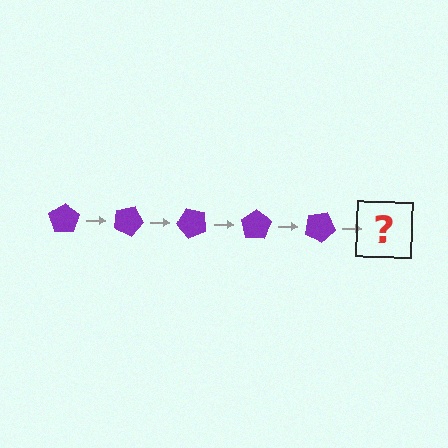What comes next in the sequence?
The next element should be a purple pentagon rotated 125 degrees.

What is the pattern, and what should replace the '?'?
The pattern is that the pentagon rotates 25 degrees each step. The '?' should be a purple pentagon rotated 125 degrees.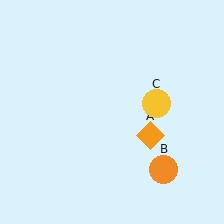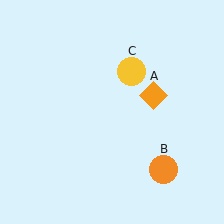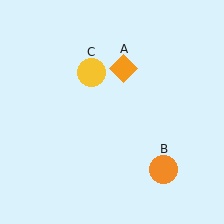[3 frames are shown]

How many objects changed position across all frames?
2 objects changed position: orange diamond (object A), yellow circle (object C).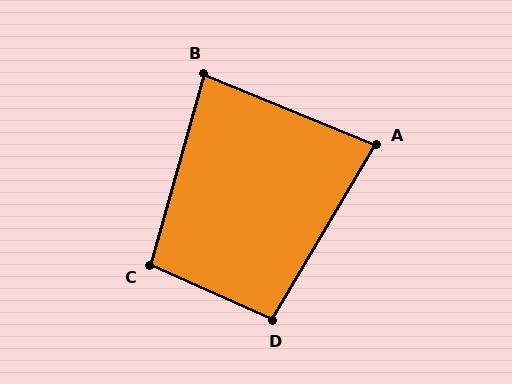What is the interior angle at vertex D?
Approximately 96 degrees (obtuse).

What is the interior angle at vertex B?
Approximately 84 degrees (acute).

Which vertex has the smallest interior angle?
A, at approximately 82 degrees.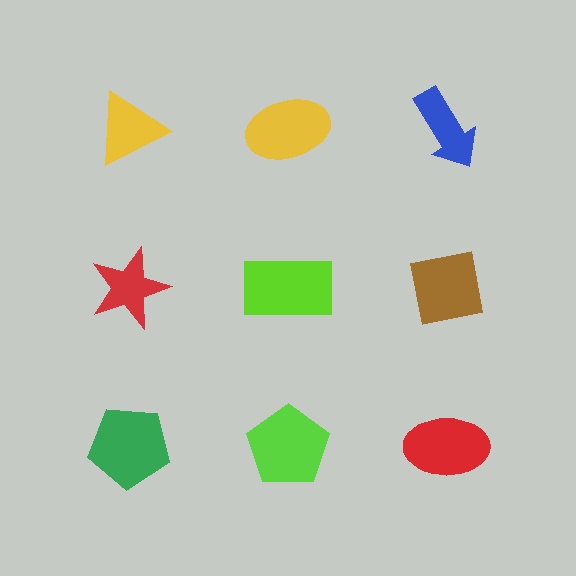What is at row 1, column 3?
A blue arrow.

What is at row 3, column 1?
A green pentagon.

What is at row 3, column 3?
A red ellipse.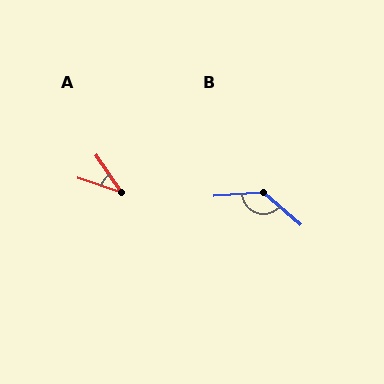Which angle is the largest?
B, at approximately 134 degrees.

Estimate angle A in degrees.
Approximately 37 degrees.